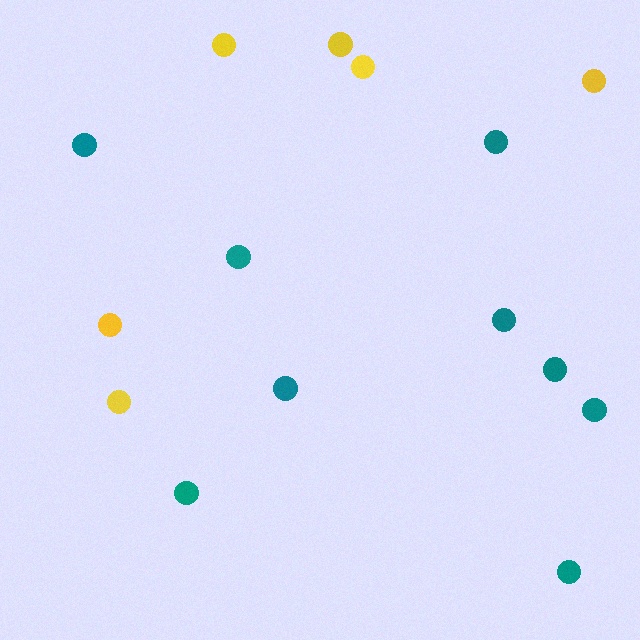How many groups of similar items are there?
There are 2 groups: one group of yellow circles (6) and one group of teal circles (9).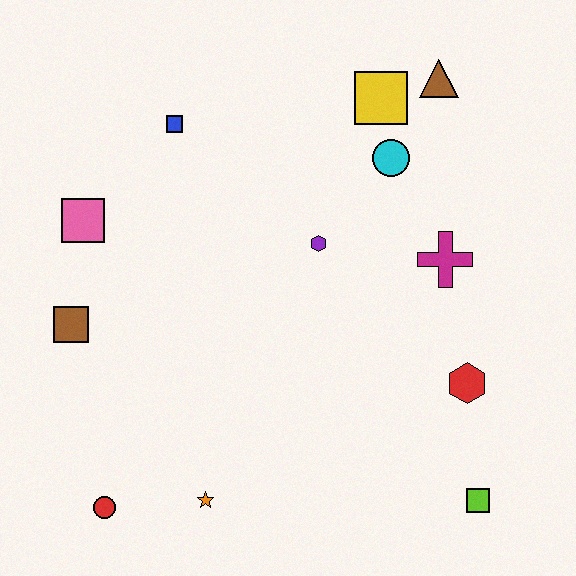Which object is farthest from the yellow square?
The red circle is farthest from the yellow square.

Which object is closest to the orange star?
The red circle is closest to the orange star.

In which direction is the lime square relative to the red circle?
The lime square is to the right of the red circle.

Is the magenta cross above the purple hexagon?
No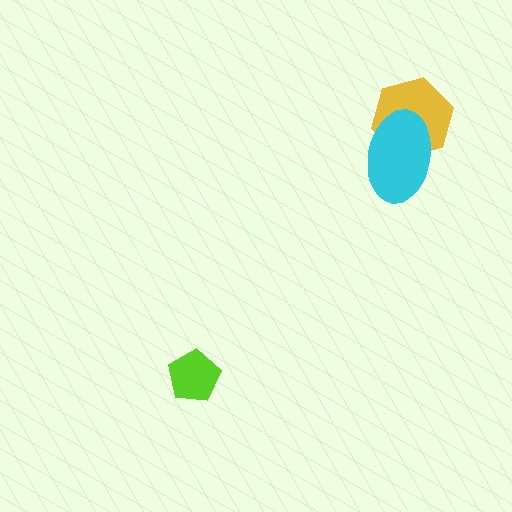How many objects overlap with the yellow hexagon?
1 object overlaps with the yellow hexagon.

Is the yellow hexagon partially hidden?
Yes, it is partially covered by another shape.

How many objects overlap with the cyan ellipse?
1 object overlaps with the cyan ellipse.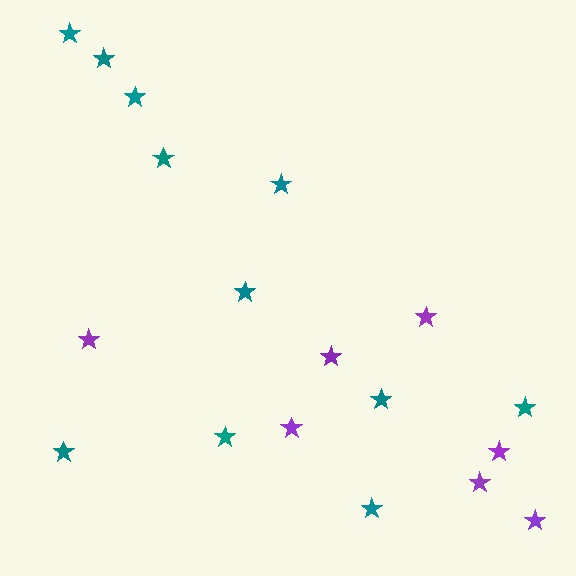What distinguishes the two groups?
There are 2 groups: one group of purple stars (7) and one group of teal stars (11).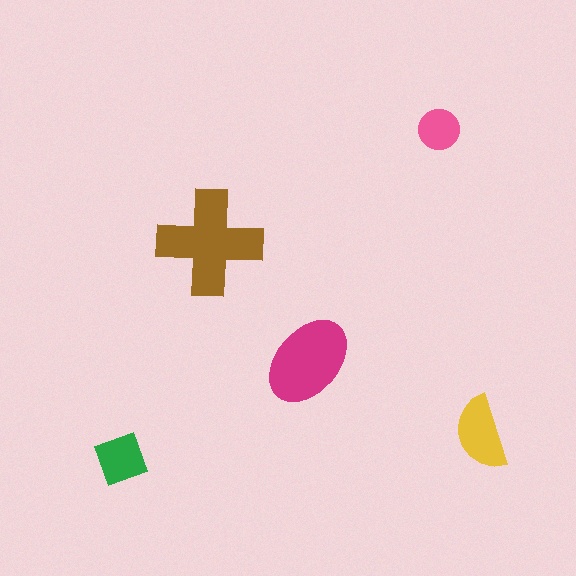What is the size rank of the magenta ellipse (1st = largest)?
2nd.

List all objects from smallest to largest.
The pink circle, the green diamond, the yellow semicircle, the magenta ellipse, the brown cross.